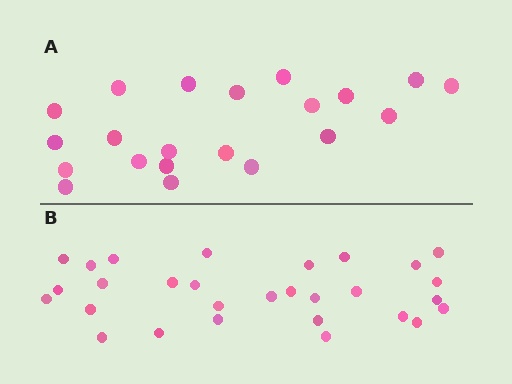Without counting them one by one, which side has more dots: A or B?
Region B (the bottom region) has more dots.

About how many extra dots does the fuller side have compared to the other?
Region B has roughly 8 or so more dots than region A.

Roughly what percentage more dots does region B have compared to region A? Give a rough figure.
About 40% more.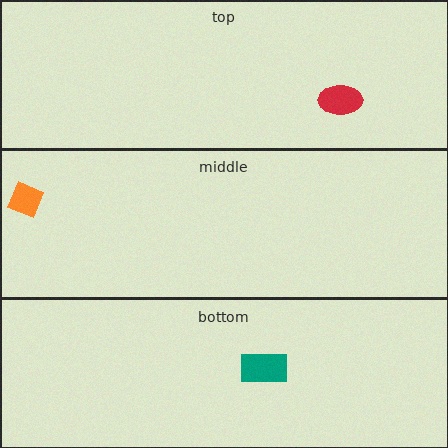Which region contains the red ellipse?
The top region.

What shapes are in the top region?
The red ellipse.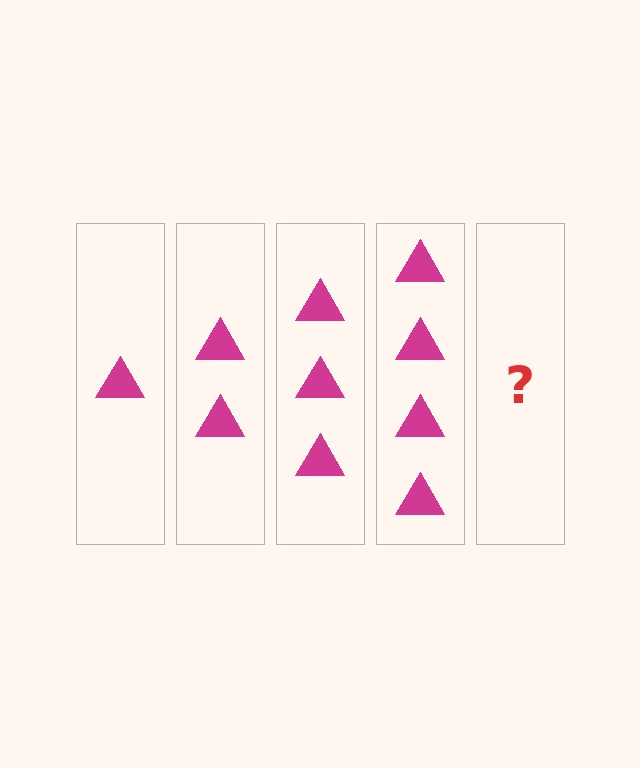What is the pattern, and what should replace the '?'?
The pattern is that each step adds one more triangle. The '?' should be 5 triangles.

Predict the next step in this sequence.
The next step is 5 triangles.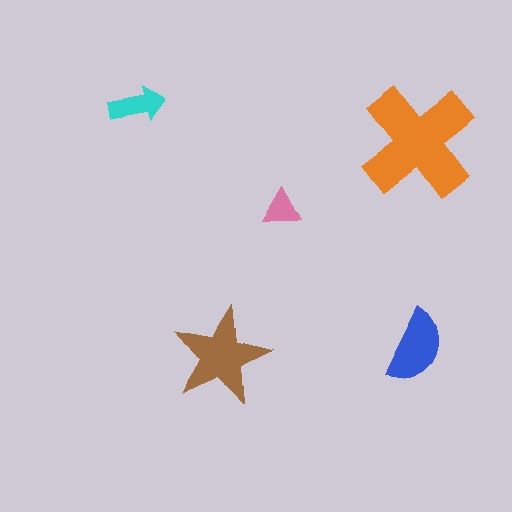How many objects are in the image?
There are 5 objects in the image.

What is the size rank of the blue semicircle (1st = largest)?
3rd.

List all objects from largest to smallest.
The orange cross, the brown star, the blue semicircle, the cyan arrow, the pink triangle.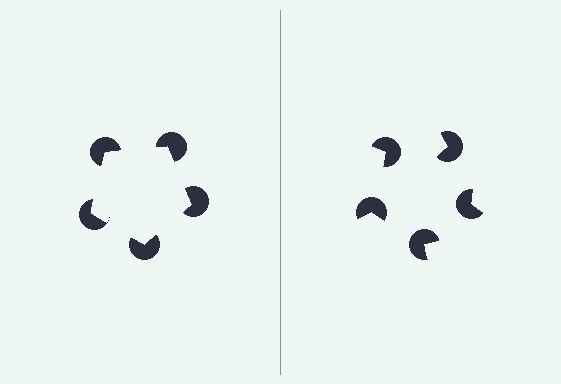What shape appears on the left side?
An illusory pentagon.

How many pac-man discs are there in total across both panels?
10 — 5 on each side.